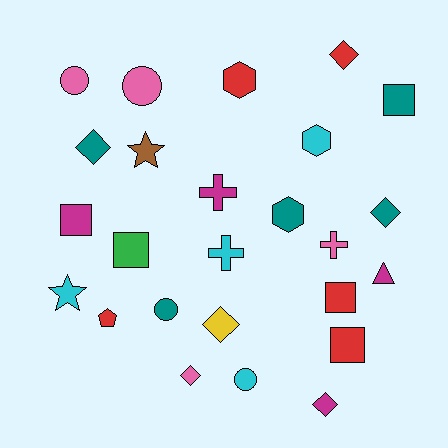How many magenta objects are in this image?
There are 4 magenta objects.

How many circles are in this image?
There are 4 circles.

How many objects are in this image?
There are 25 objects.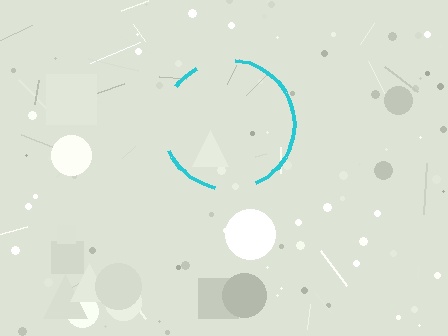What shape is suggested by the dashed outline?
The dashed outline suggests a circle.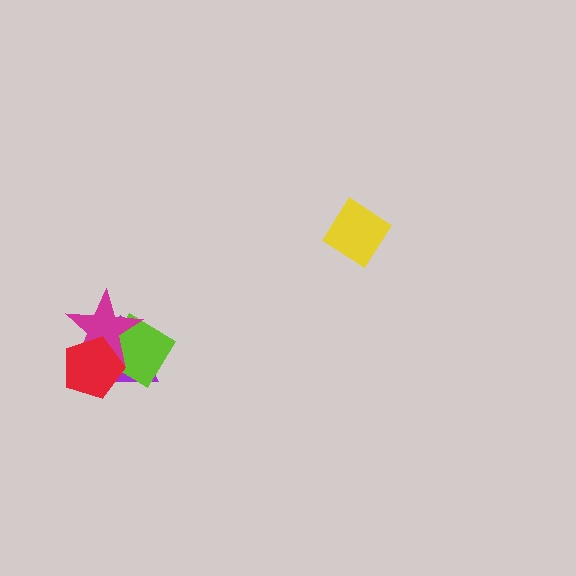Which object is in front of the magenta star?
The red pentagon is in front of the magenta star.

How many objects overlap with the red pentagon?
3 objects overlap with the red pentagon.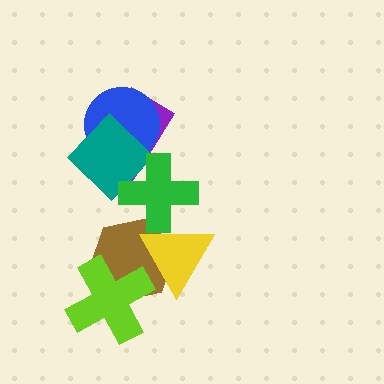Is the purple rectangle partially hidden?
Yes, it is partially covered by another shape.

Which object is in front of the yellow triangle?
The green cross is in front of the yellow triangle.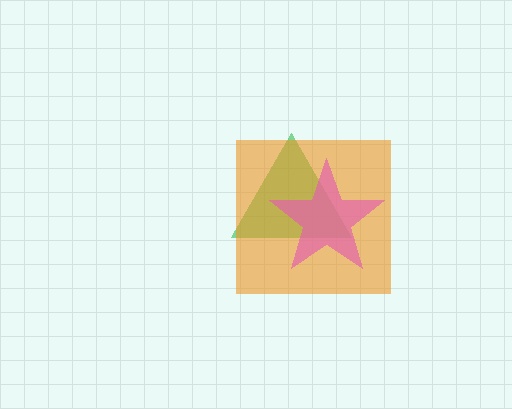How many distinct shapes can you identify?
There are 3 distinct shapes: a green triangle, an orange square, a pink star.